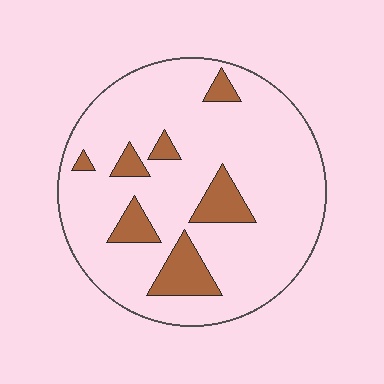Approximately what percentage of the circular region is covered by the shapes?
Approximately 15%.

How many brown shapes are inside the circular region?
7.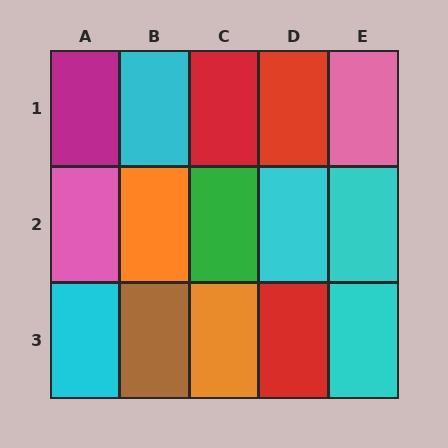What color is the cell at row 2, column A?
Pink.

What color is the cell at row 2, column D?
Cyan.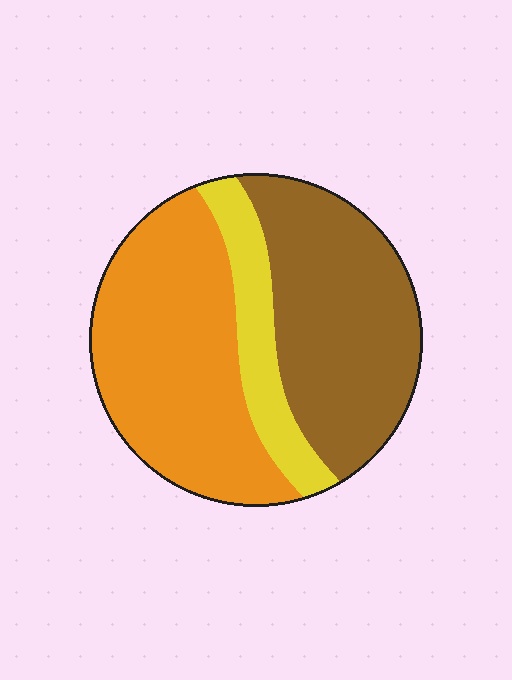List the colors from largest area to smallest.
From largest to smallest: orange, brown, yellow.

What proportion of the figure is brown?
Brown covers 40% of the figure.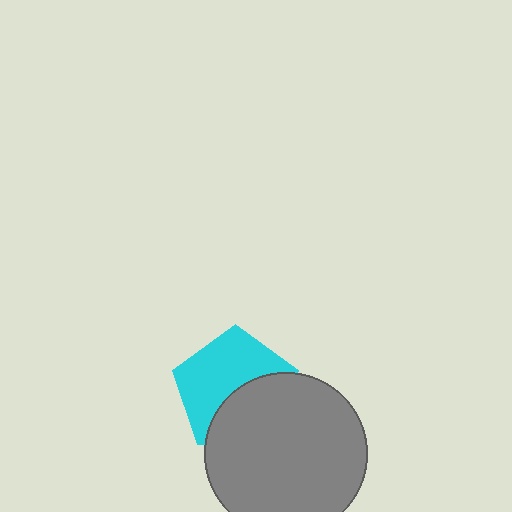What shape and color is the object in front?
The object in front is a gray circle.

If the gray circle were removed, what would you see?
You would see the complete cyan pentagon.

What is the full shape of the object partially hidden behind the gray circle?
The partially hidden object is a cyan pentagon.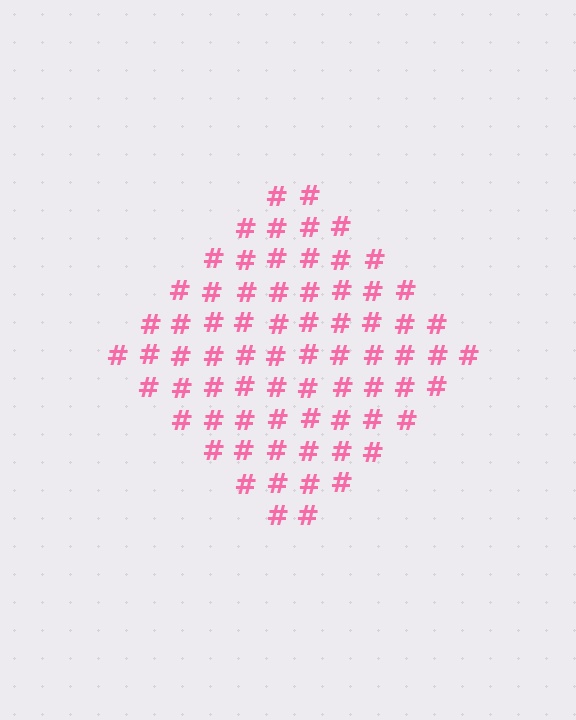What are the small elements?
The small elements are hash symbols.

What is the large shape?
The large shape is a diamond.